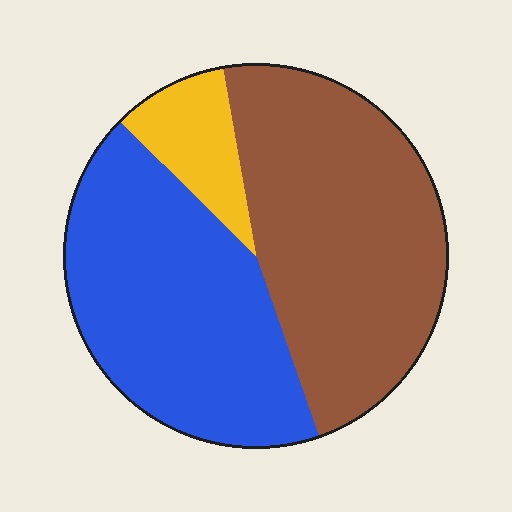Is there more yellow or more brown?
Brown.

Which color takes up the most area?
Brown, at roughly 45%.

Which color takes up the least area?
Yellow, at roughly 10%.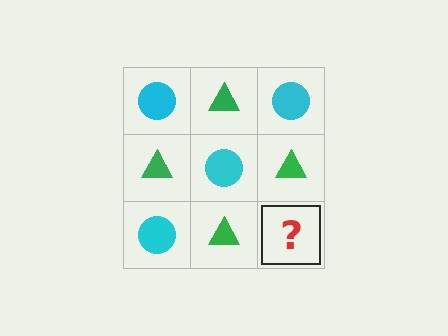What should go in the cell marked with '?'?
The missing cell should contain a cyan circle.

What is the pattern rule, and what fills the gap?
The rule is that it alternates cyan circle and green triangle in a checkerboard pattern. The gap should be filled with a cyan circle.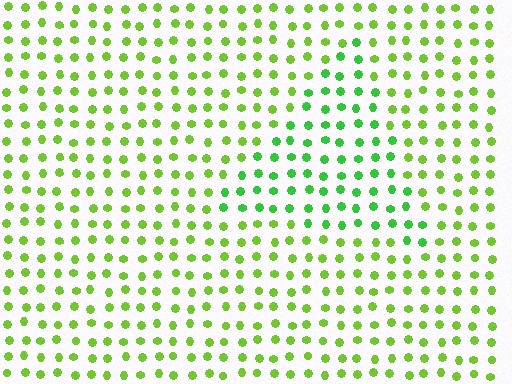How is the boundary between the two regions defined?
The boundary is defined purely by a slight shift in hue (about 29 degrees). Spacing, size, and orientation are identical on both sides.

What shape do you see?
I see a triangle.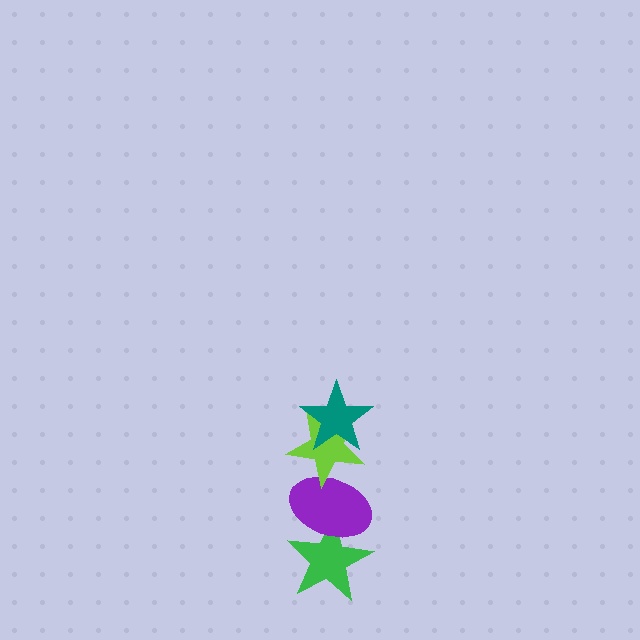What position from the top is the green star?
The green star is 4th from the top.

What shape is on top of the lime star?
The teal star is on top of the lime star.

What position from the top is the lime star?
The lime star is 2nd from the top.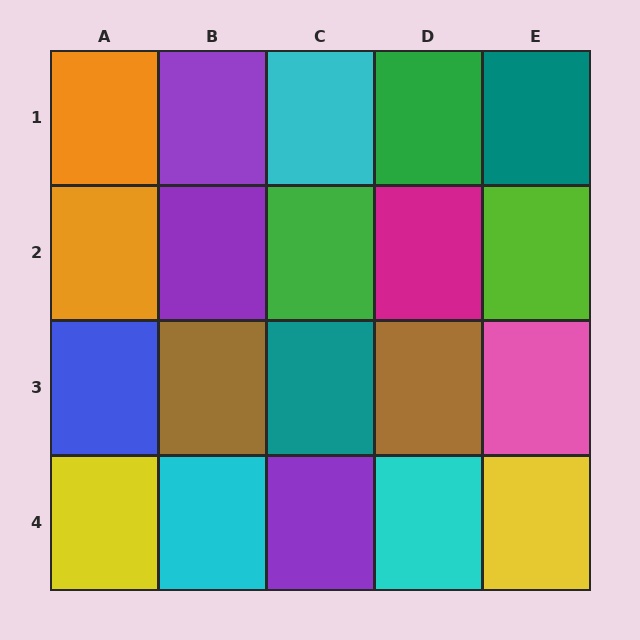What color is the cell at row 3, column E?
Pink.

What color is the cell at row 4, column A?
Yellow.